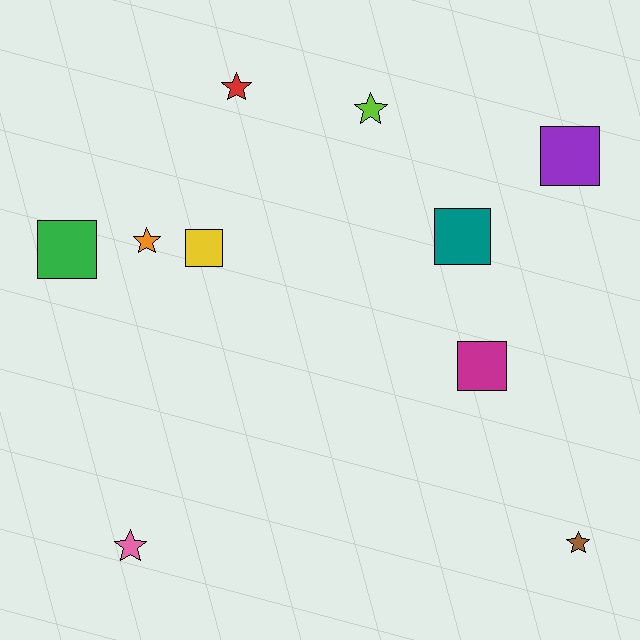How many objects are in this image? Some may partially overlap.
There are 10 objects.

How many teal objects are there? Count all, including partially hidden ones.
There is 1 teal object.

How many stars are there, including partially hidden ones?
There are 5 stars.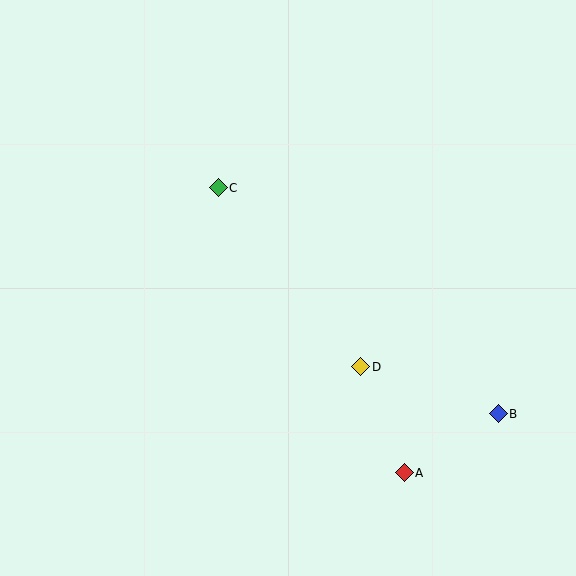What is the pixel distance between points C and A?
The distance between C and A is 340 pixels.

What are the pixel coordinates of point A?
Point A is at (404, 473).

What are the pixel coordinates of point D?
Point D is at (361, 367).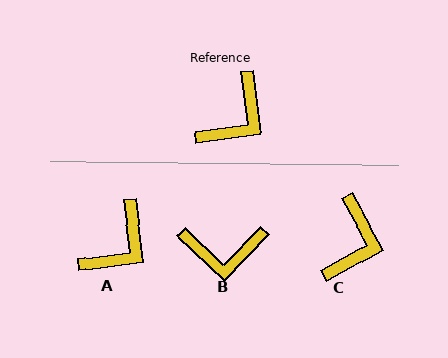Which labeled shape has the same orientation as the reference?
A.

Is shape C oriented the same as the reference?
No, it is off by about 22 degrees.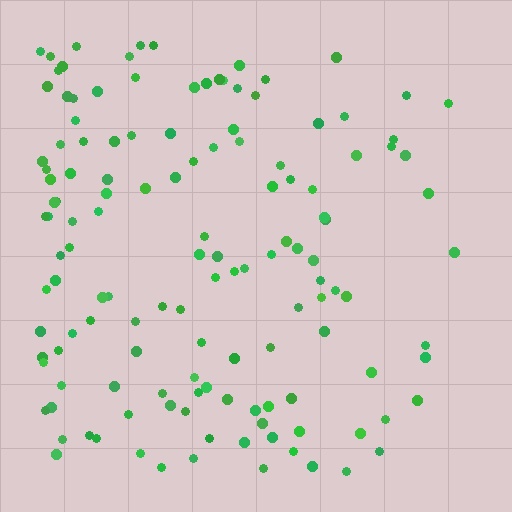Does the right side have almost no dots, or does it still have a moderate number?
Still a moderate number, just noticeably fewer than the left.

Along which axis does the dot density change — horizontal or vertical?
Horizontal.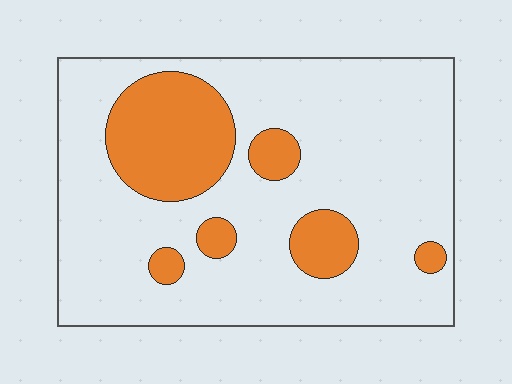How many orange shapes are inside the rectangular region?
6.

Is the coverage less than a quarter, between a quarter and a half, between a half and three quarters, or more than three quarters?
Less than a quarter.